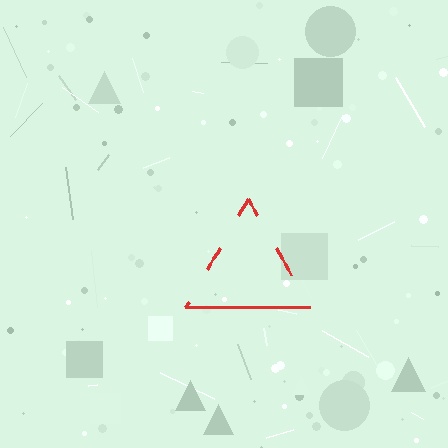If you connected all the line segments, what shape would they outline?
They would outline a triangle.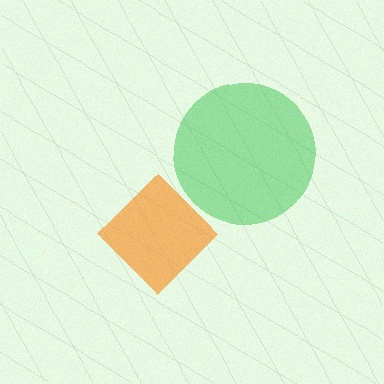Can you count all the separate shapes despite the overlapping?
Yes, there are 2 separate shapes.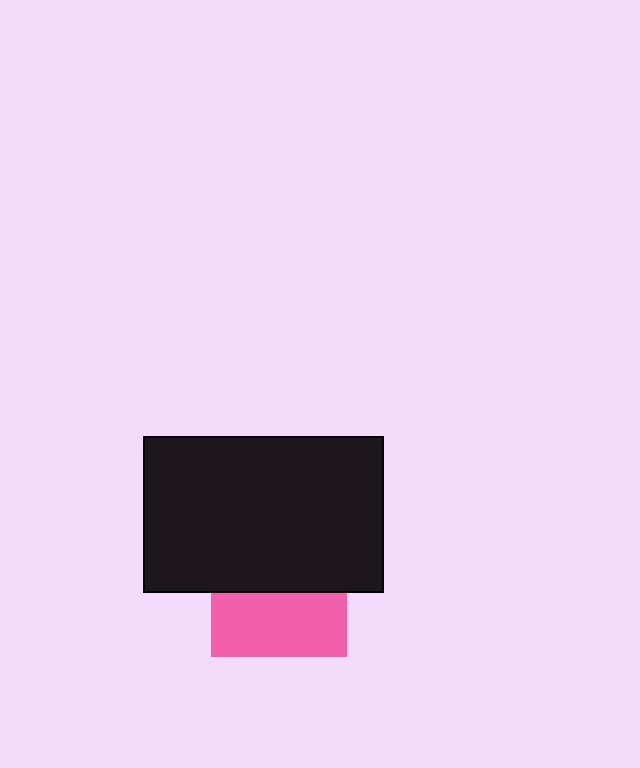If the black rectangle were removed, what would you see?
You would see the complete pink square.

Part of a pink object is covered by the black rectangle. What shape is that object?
It is a square.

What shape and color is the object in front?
The object in front is a black rectangle.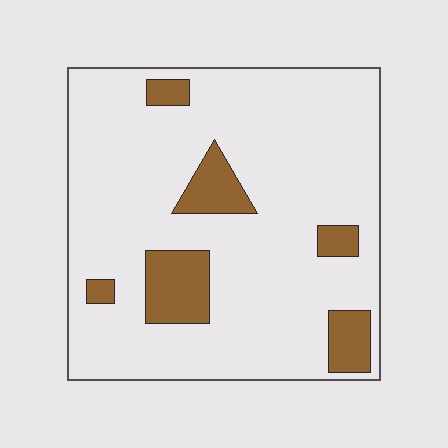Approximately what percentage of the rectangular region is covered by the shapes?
Approximately 15%.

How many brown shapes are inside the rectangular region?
6.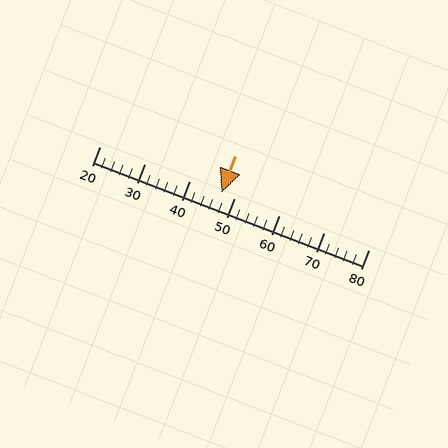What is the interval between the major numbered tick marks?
The major tick marks are spaced 10 units apart.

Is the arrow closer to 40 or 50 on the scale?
The arrow is closer to 50.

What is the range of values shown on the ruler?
The ruler shows values from 20 to 80.